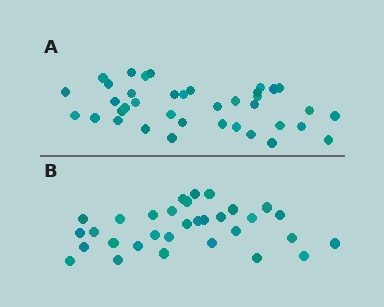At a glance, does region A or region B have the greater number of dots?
Region A (the top region) has more dots.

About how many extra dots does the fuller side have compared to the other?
Region A has about 6 more dots than region B.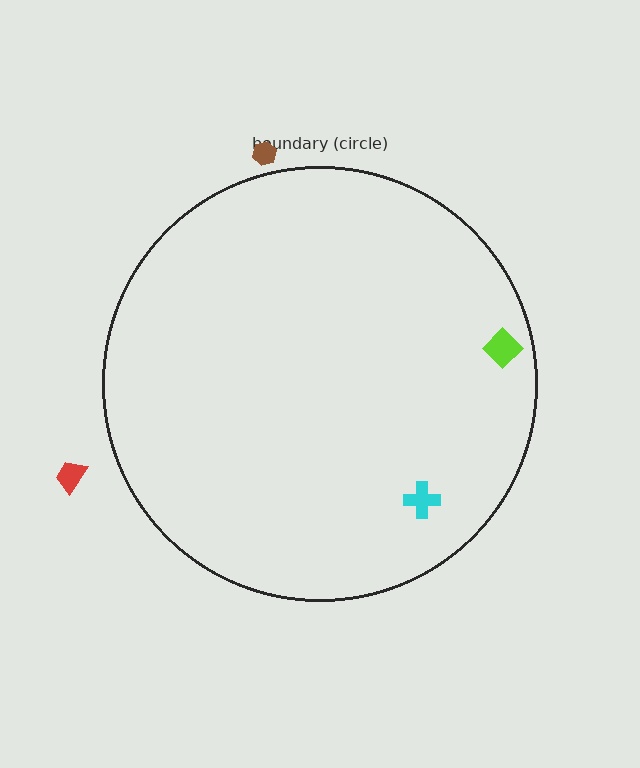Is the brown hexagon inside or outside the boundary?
Outside.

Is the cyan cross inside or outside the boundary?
Inside.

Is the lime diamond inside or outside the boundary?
Inside.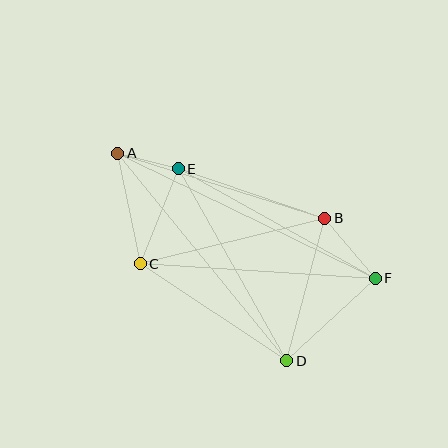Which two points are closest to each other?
Points A and E are closest to each other.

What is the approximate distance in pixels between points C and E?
The distance between C and E is approximately 102 pixels.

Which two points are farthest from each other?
Points A and F are farthest from each other.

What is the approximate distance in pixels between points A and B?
The distance between A and B is approximately 217 pixels.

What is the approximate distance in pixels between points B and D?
The distance between B and D is approximately 147 pixels.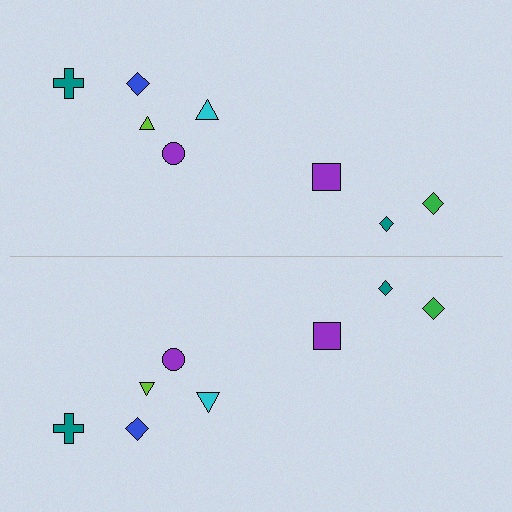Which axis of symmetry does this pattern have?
The pattern has a horizontal axis of symmetry running through the center of the image.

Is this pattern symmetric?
Yes, this pattern has bilateral (reflection) symmetry.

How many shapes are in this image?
There are 16 shapes in this image.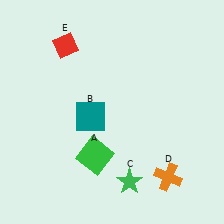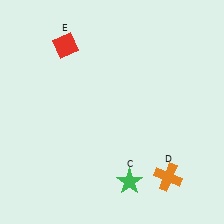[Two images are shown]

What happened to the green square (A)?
The green square (A) was removed in Image 2. It was in the bottom-left area of Image 1.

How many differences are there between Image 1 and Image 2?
There are 2 differences between the two images.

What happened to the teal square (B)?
The teal square (B) was removed in Image 2. It was in the bottom-left area of Image 1.